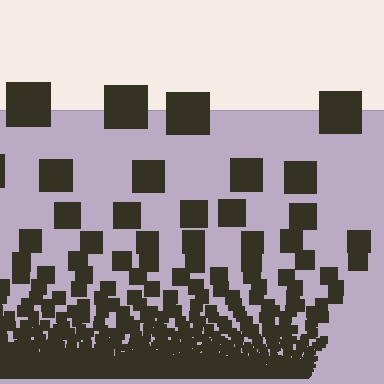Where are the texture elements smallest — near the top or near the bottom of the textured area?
Near the bottom.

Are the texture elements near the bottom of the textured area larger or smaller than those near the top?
Smaller. The gradient is inverted — elements near the bottom are smaller and denser.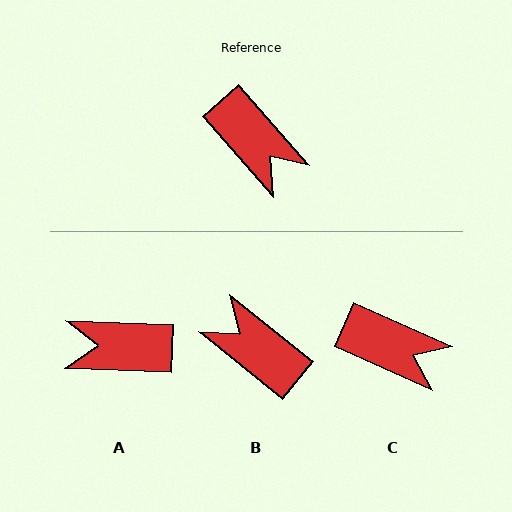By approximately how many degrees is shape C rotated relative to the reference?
Approximately 25 degrees counter-clockwise.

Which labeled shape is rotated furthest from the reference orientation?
B, about 170 degrees away.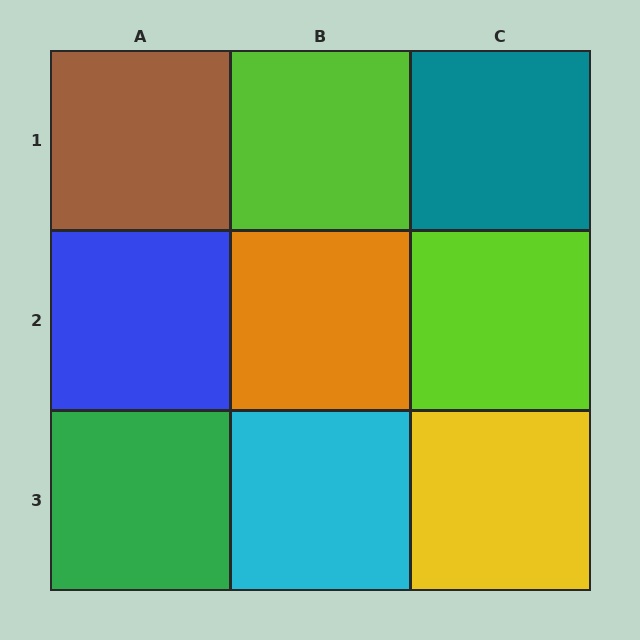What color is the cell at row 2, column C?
Lime.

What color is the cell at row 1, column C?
Teal.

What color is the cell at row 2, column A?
Blue.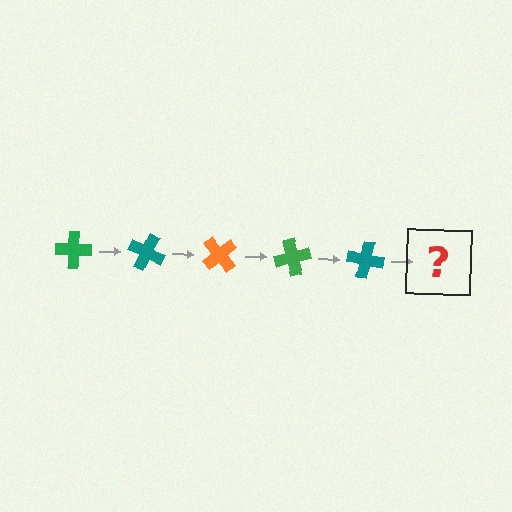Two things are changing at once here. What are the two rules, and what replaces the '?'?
The two rules are that it rotates 25 degrees each step and the color cycles through green, teal, and orange. The '?' should be an orange cross, rotated 125 degrees from the start.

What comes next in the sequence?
The next element should be an orange cross, rotated 125 degrees from the start.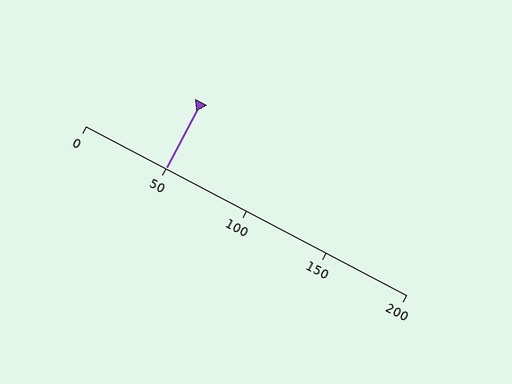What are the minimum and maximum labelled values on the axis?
The axis runs from 0 to 200.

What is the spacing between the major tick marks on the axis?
The major ticks are spaced 50 apart.